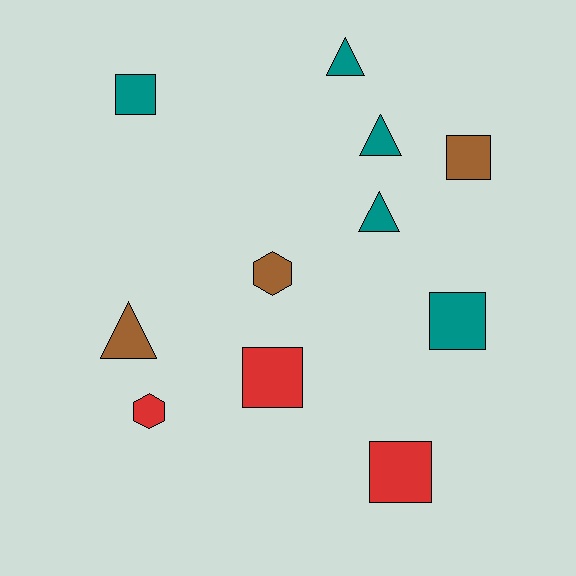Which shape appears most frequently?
Square, with 5 objects.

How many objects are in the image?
There are 11 objects.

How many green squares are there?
There are no green squares.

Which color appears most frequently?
Teal, with 5 objects.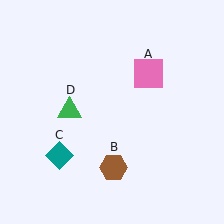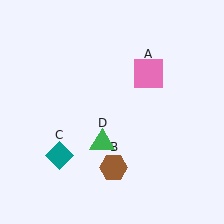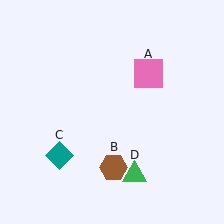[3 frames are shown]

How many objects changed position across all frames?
1 object changed position: green triangle (object D).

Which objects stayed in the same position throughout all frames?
Pink square (object A) and brown hexagon (object B) and teal diamond (object C) remained stationary.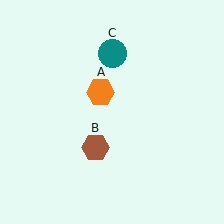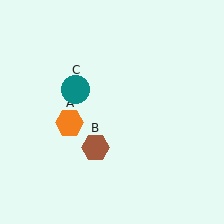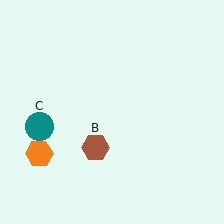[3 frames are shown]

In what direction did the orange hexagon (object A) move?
The orange hexagon (object A) moved down and to the left.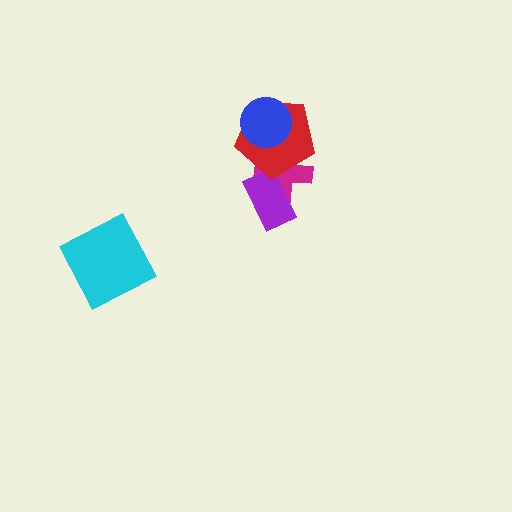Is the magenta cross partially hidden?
Yes, it is partially covered by another shape.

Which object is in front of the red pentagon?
The blue circle is in front of the red pentagon.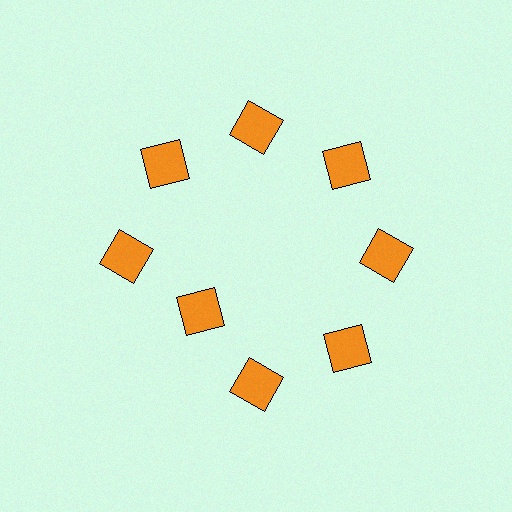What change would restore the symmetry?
The symmetry would be restored by moving it outward, back onto the ring so that all 8 squares sit at equal angles and equal distance from the center.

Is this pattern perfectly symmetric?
No. The 8 orange squares are arranged in a ring, but one element near the 8 o'clock position is pulled inward toward the center, breaking the 8-fold rotational symmetry.